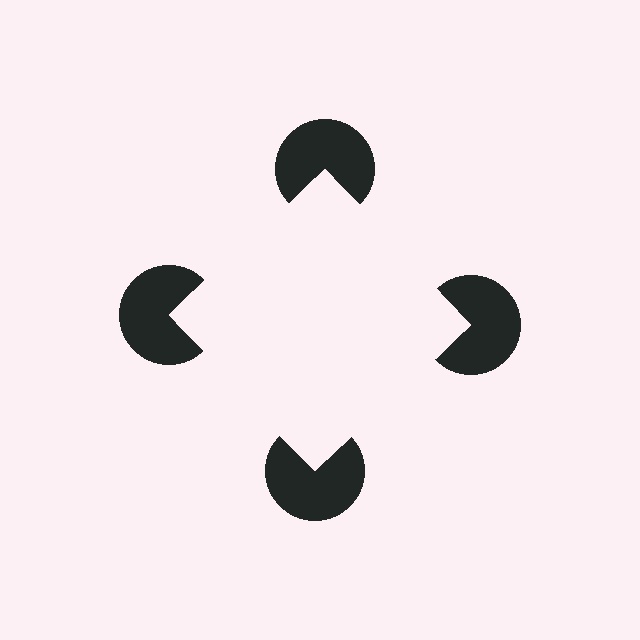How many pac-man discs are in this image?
There are 4 — one at each vertex of the illusory square.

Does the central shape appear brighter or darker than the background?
It typically appears slightly brighter than the background, even though no actual brightness change is drawn.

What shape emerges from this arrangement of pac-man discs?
An illusory square — its edges are inferred from the aligned wedge cuts in the pac-man discs, not physically drawn.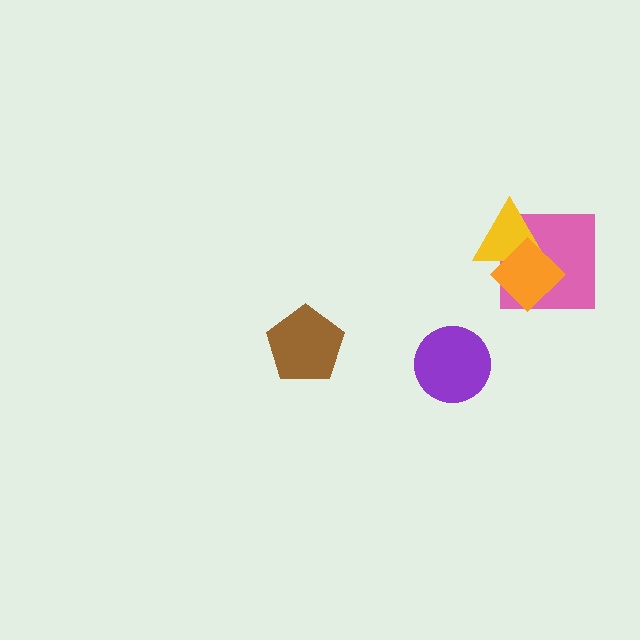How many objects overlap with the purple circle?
0 objects overlap with the purple circle.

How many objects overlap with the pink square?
2 objects overlap with the pink square.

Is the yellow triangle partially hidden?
Yes, it is partially covered by another shape.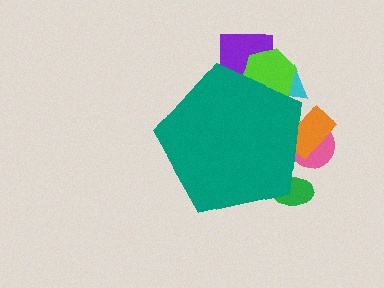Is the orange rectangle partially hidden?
Yes, the orange rectangle is partially hidden behind the teal pentagon.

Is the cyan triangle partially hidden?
Yes, the cyan triangle is partially hidden behind the teal pentagon.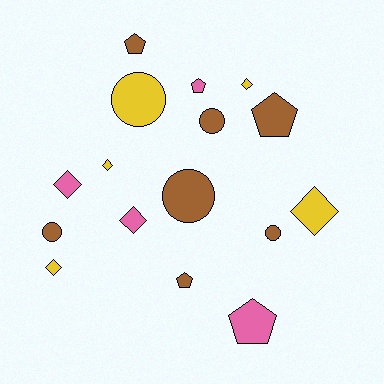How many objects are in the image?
There are 16 objects.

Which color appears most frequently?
Brown, with 7 objects.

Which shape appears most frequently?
Diamond, with 6 objects.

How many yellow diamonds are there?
There are 4 yellow diamonds.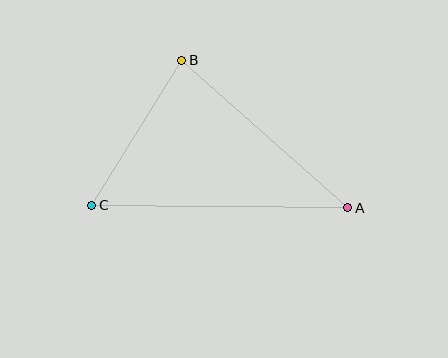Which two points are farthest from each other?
Points A and C are farthest from each other.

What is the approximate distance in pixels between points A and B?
The distance between A and B is approximately 222 pixels.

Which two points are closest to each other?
Points B and C are closest to each other.